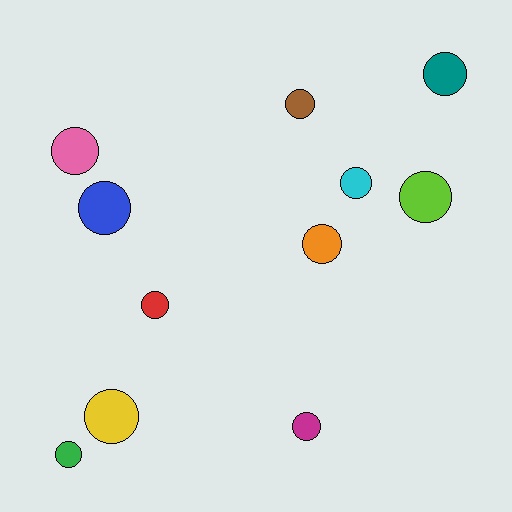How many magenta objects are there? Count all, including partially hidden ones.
There is 1 magenta object.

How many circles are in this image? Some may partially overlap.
There are 11 circles.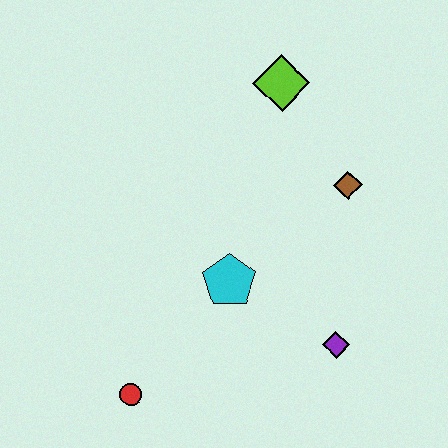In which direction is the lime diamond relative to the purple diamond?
The lime diamond is above the purple diamond.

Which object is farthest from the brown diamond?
The red circle is farthest from the brown diamond.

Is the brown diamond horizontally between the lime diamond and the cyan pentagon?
No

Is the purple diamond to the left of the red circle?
No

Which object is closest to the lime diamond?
The brown diamond is closest to the lime diamond.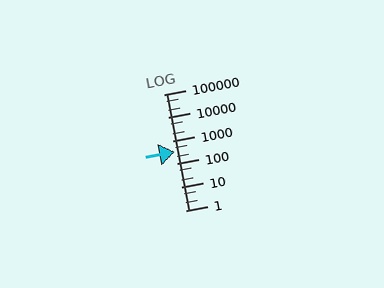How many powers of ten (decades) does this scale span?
The scale spans 5 decades, from 1 to 100000.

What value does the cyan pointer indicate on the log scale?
The pointer indicates approximately 320.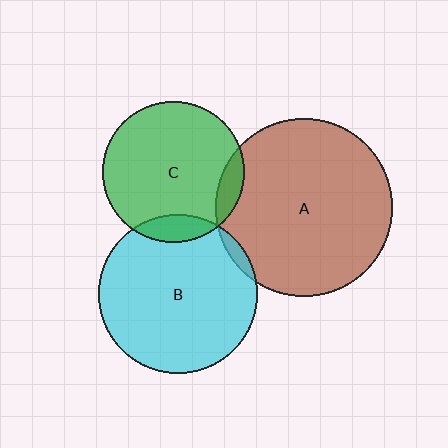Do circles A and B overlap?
Yes.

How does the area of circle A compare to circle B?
Approximately 1.3 times.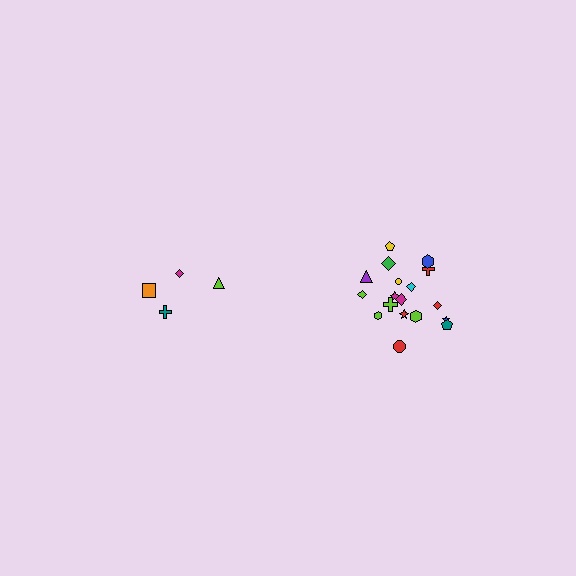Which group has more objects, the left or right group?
The right group.